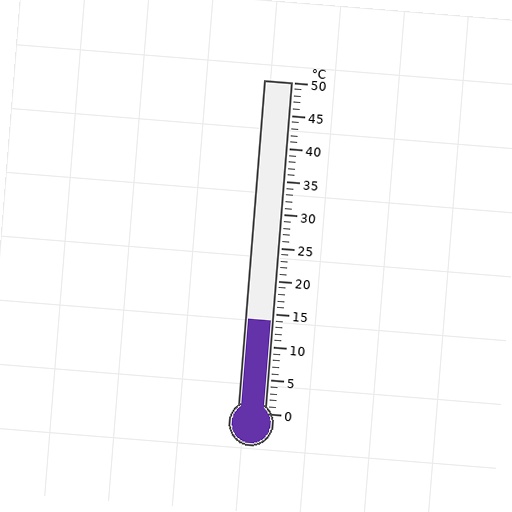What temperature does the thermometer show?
The thermometer shows approximately 14°C.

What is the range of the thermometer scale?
The thermometer scale ranges from 0°C to 50°C.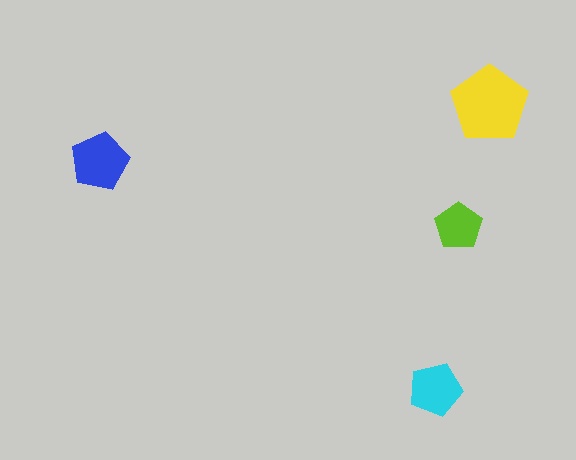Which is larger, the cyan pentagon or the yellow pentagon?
The yellow one.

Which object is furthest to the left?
The blue pentagon is leftmost.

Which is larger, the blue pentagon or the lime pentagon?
The blue one.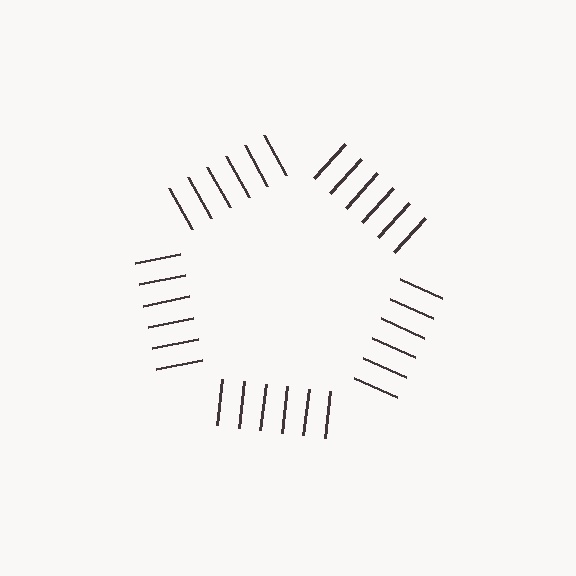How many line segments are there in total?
30 — 6 along each of the 5 edges.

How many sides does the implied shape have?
5 sides — the line-ends trace a pentagon.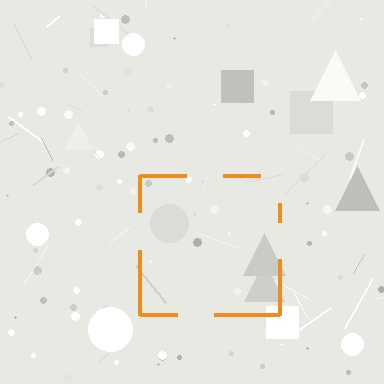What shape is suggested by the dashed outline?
The dashed outline suggests a square.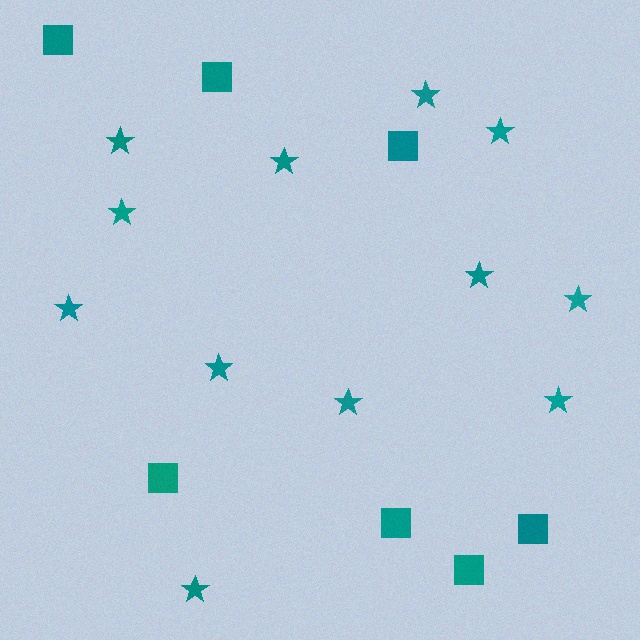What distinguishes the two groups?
There are 2 groups: one group of squares (7) and one group of stars (12).